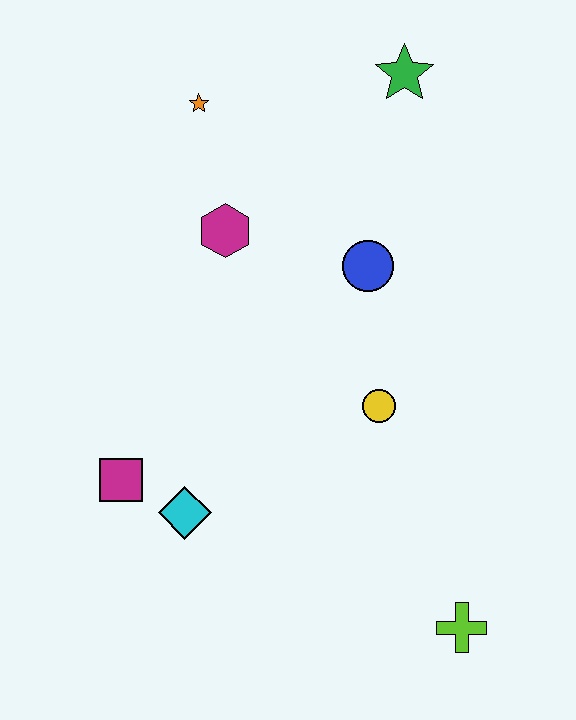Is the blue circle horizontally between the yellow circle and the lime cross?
No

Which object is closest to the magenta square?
The cyan diamond is closest to the magenta square.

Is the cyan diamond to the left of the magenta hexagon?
Yes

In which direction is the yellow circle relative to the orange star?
The yellow circle is below the orange star.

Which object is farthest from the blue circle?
The lime cross is farthest from the blue circle.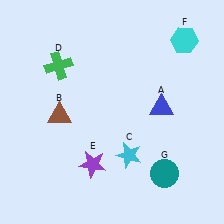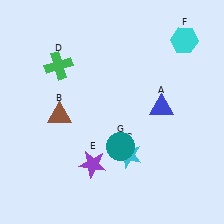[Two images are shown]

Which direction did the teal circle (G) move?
The teal circle (G) moved left.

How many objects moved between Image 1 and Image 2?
1 object moved between the two images.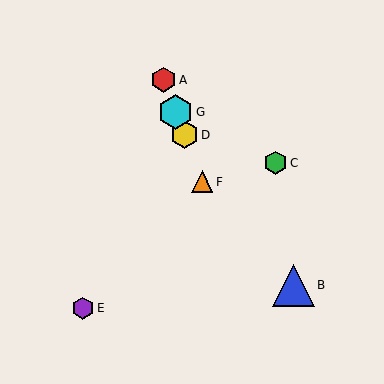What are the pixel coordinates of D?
Object D is at (184, 135).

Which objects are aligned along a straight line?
Objects A, D, F, G are aligned along a straight line.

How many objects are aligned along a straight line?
4 objects (A, D, F, G) are aligned along a straight line.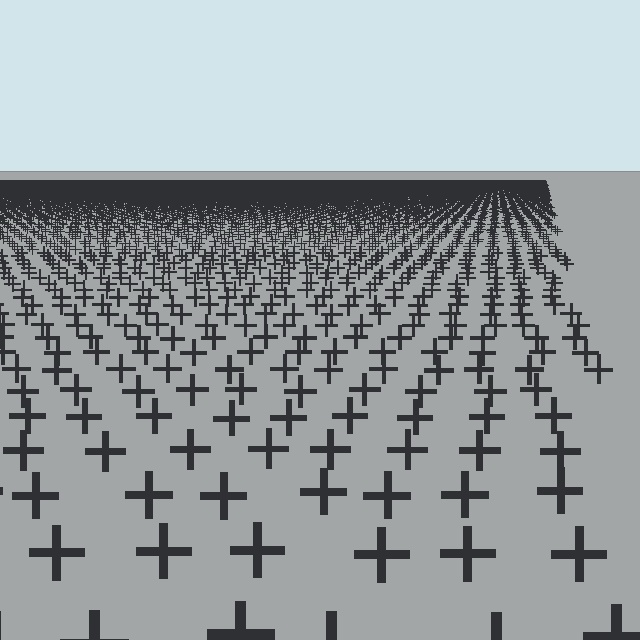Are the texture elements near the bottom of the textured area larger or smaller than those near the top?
Larger. Near the bottom, elements are closer to the viewer and appear at a bigger on-screen size.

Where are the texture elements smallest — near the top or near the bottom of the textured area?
Near the top.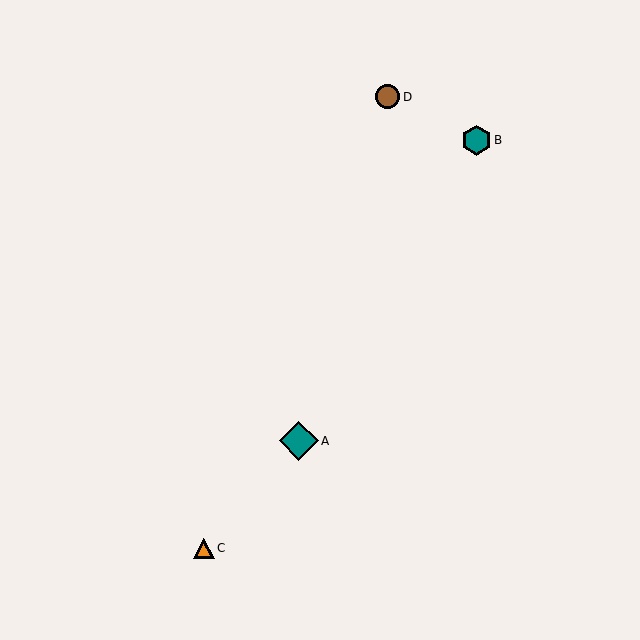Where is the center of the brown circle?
The center of the brown circle is at (387, 97).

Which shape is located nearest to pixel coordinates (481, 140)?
The teal hexagon (labeled B) at (476, 140) is nearest to that location.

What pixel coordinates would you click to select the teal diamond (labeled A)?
Click at (299, 441) to select the teal diamond A.